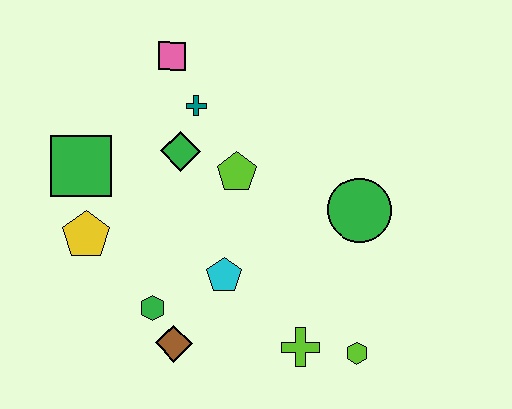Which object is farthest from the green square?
The lime hexagon is farthest from the green square.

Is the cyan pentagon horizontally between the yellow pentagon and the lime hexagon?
Yes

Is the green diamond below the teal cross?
Yes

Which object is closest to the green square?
The yellow pentagon is closest to the green square.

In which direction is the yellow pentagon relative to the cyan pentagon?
The yellow pentagon is to the left of the cyan pentagon.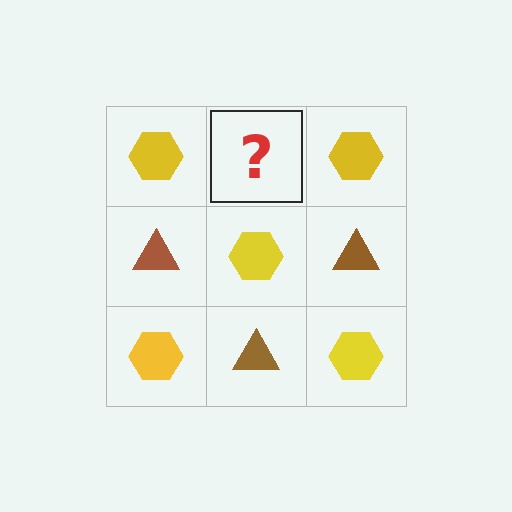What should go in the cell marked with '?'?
The missing cell should contain a brown triangle.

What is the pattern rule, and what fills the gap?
The rule is that it alternates yellow hexagon and brown triangle in a checkerboard pattern. The gap should be filled with a brown triangle.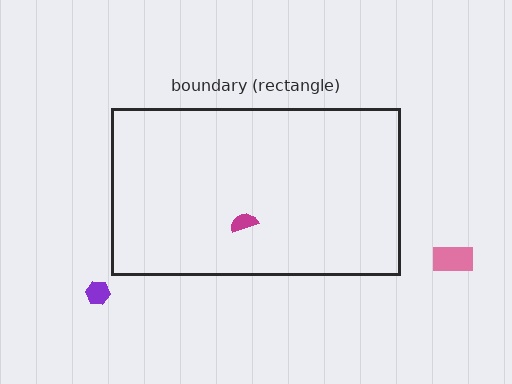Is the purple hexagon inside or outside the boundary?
Outside.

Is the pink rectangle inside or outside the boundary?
Outside.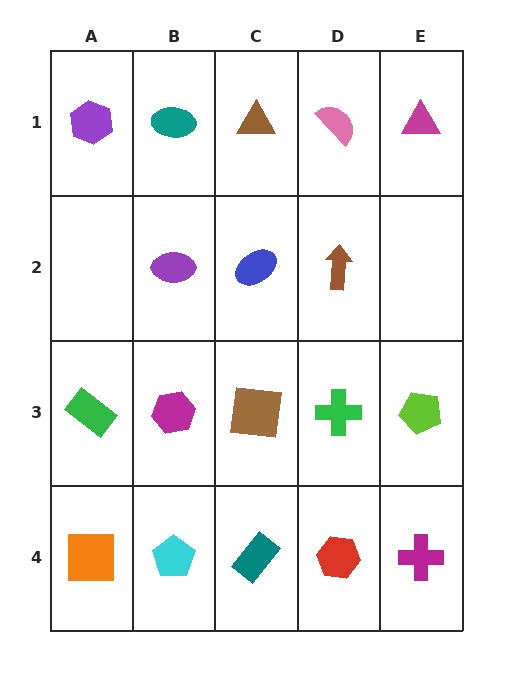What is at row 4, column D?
A red hexagon.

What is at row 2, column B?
A purple ellipse.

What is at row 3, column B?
A magenta hexagon.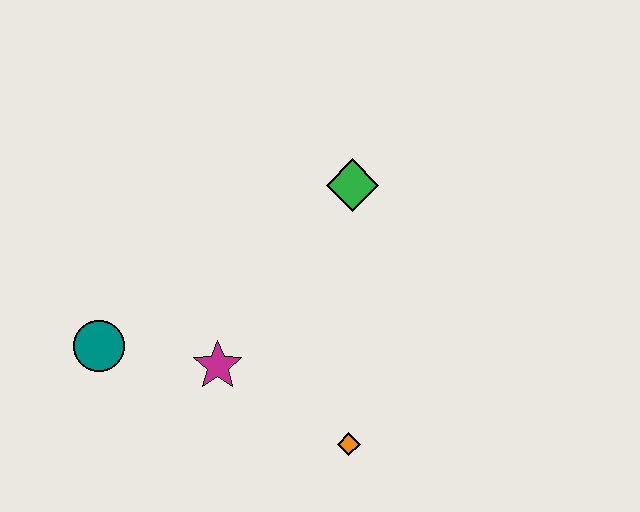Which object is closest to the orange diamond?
The magenta star is closest to the orange diamond.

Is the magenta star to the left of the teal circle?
No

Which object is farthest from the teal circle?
The green diamond is farthest from the teal circle.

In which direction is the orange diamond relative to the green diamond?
The orange diamond is below the green diamond.